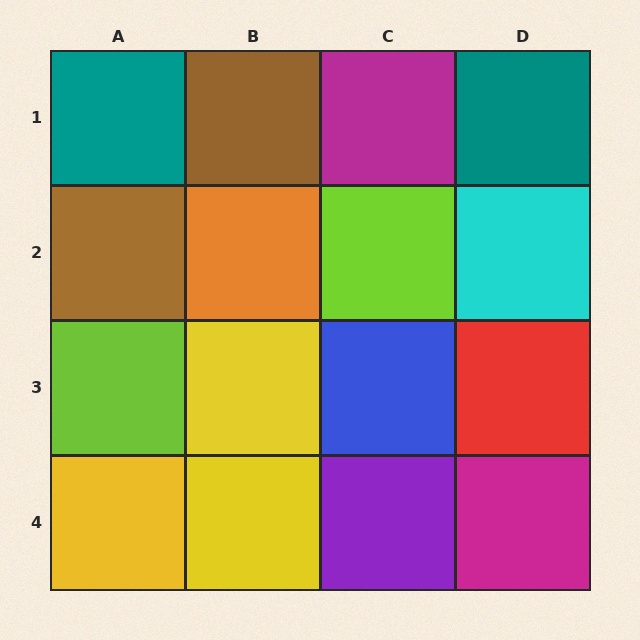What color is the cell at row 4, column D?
Magenta.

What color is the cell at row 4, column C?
Purple.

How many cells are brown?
2 cells are brown.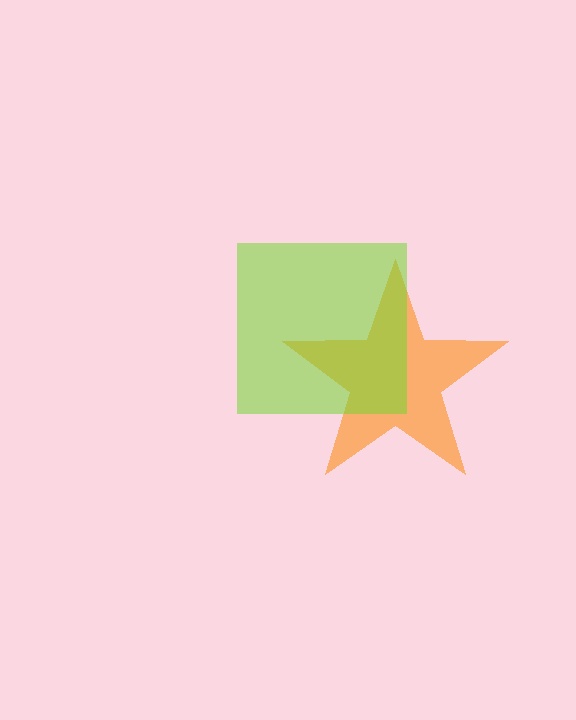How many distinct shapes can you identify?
There are 2 distinct shapes: an orange star, a lime square.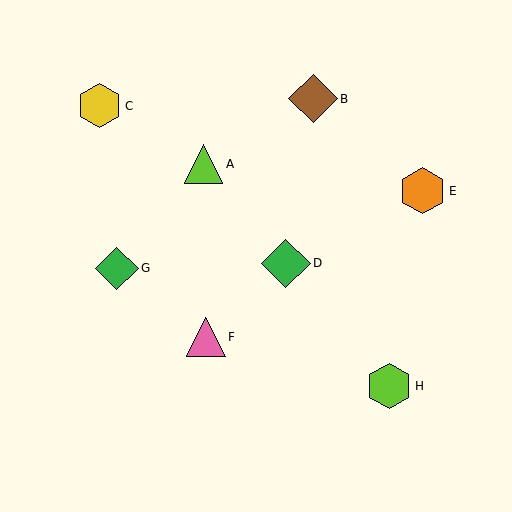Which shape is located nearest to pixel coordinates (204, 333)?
The pink triangle (labeled F) at (206, 337) is nearest to that location.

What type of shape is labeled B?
Shape B is a brown diamond.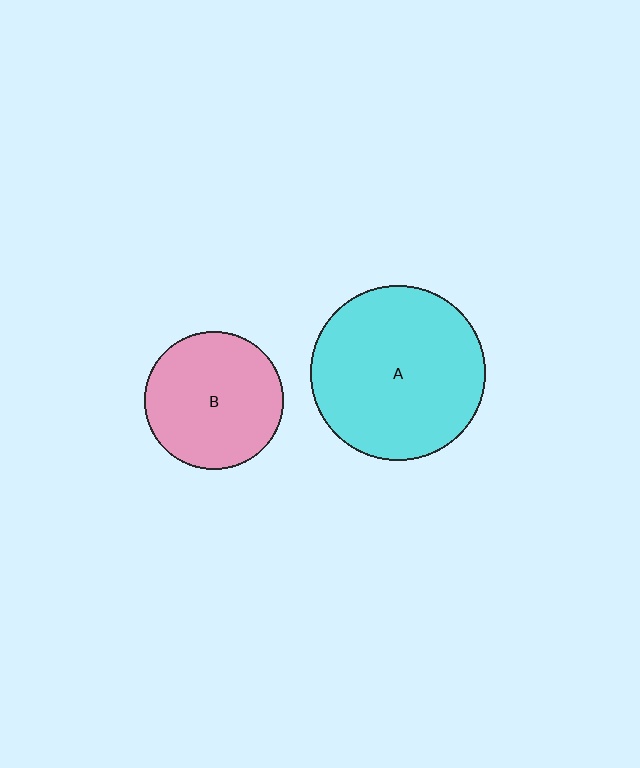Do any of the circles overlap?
No, none of the circles overlap.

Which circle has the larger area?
Circle A (cyan).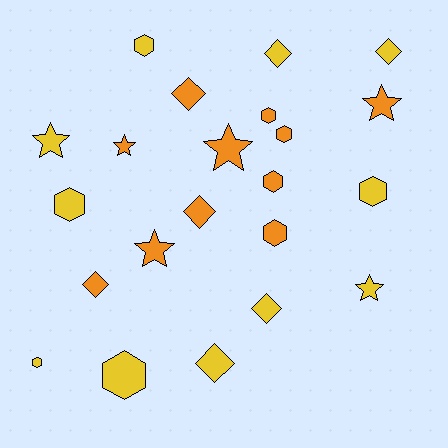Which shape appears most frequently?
Hexagon, with 9 objects.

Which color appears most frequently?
Yellow, with 11 objects.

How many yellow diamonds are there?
There are 4 yellow diamonds.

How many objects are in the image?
There are 22 objects.